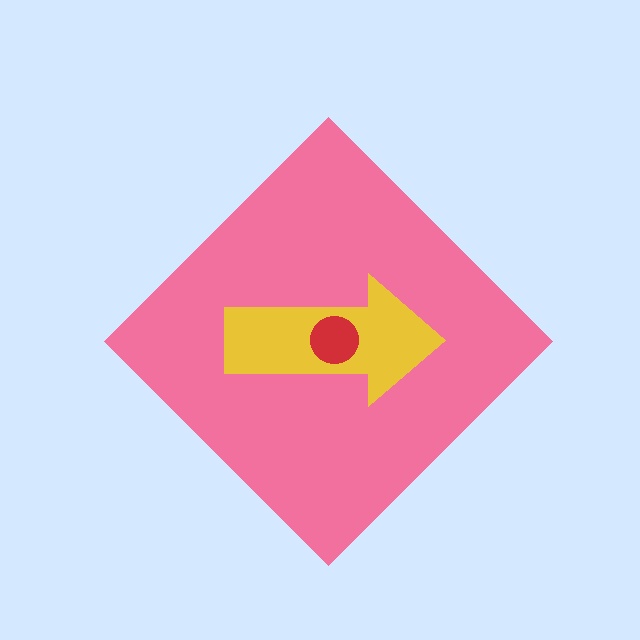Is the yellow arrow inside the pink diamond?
Yes.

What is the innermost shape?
The red circle.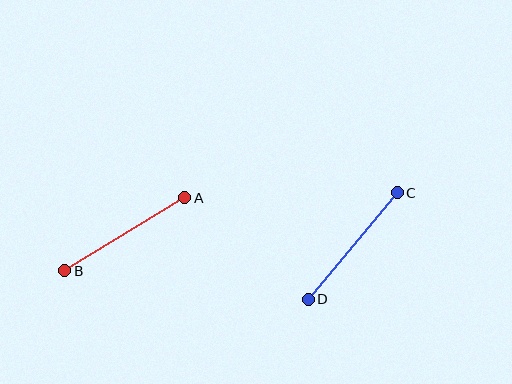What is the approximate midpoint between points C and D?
The midpoint is at approximately (353, 246) pixels.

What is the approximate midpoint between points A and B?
The midpoint is at approximately (125, 234) pixels.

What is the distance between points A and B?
The distance is approximately 141 pixels.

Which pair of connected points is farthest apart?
Points A and B are farthest apart.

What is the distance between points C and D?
The distance is approximately 139 pixels.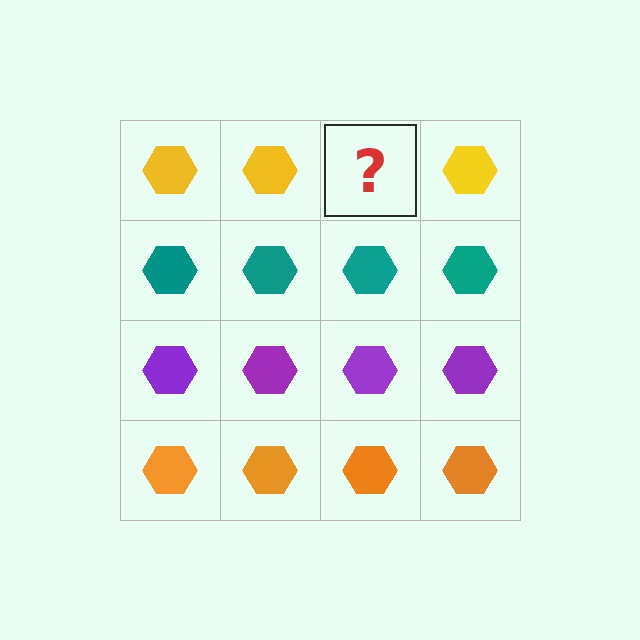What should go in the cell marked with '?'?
The missing cell should contain a yellow hexagon.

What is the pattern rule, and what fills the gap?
The rule is that each row has a consistent color. The gap should be filled with a yellow hexagon.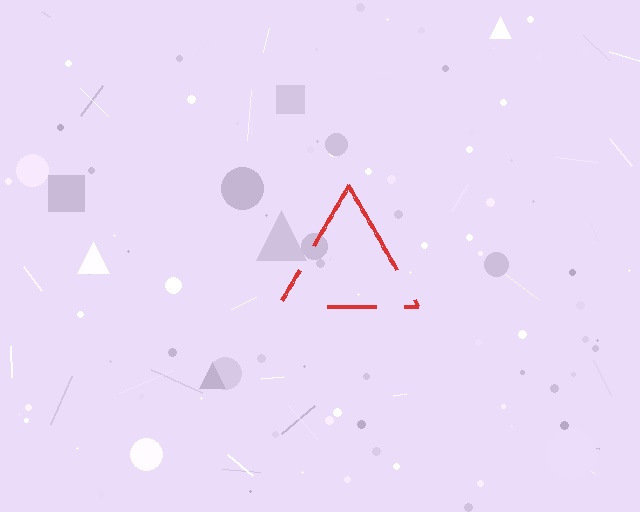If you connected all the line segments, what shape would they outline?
They would outline a triangle.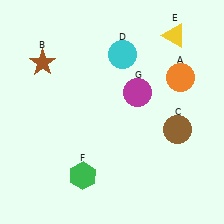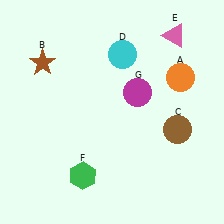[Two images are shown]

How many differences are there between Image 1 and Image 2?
There is 1 difference between the two images.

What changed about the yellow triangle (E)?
In Image 1, E is yellow. In Image 2, it changed to pink.